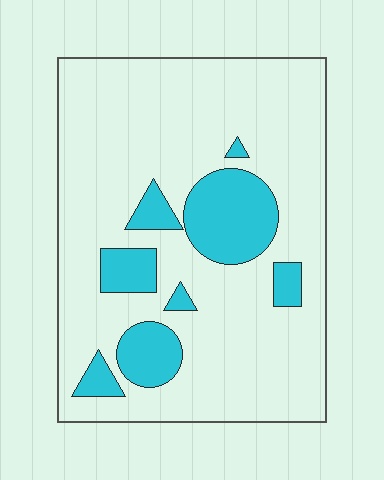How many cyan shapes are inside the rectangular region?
8.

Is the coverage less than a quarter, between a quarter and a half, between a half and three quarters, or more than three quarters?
Less than a quarter.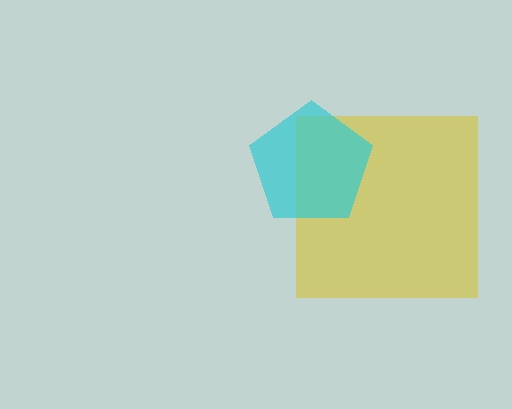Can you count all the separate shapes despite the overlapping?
Yes, there are 2 separate shapes.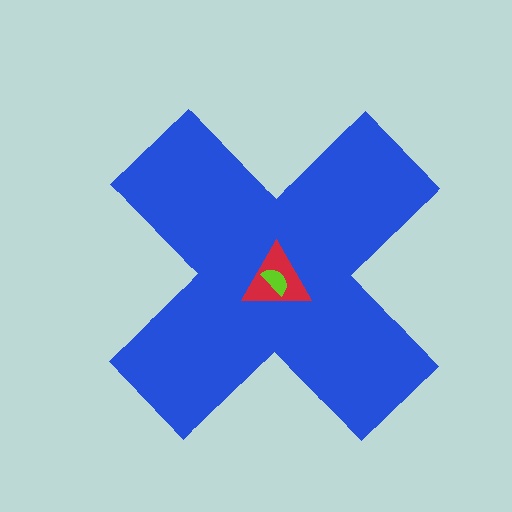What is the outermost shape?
The blue cross.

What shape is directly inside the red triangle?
The lime semicircle.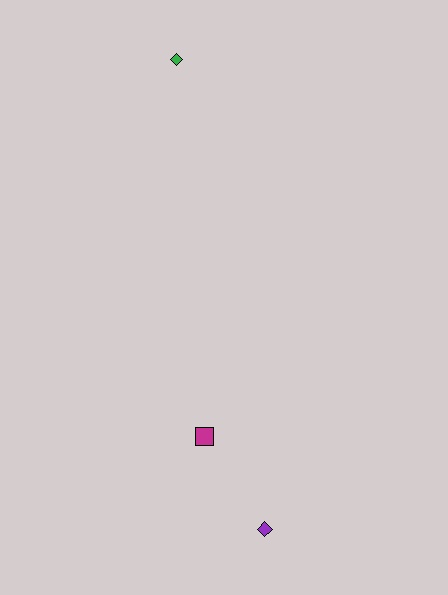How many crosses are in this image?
There are no crosses.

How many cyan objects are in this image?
There are no cyan objects.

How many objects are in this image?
There are 3 objects.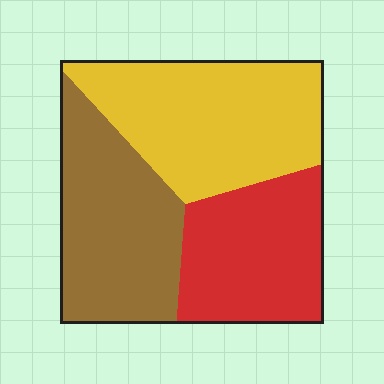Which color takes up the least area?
Red, at roughly 30%.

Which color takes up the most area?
Yellow, at roughly 40%.